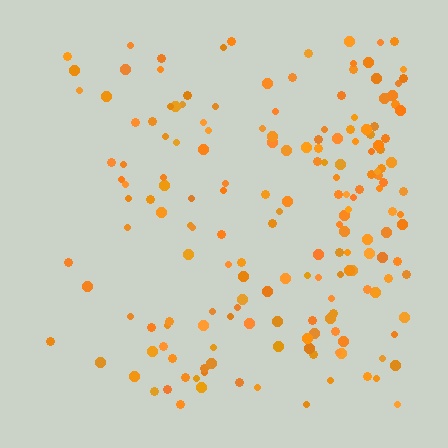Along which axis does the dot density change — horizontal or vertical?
Horizontal.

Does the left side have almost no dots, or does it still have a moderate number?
Still a moderate number, just noticeably fewer than the right.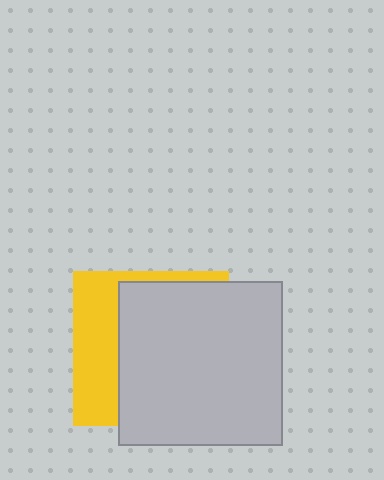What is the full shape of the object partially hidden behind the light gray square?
The partially hidden object is a yellow square.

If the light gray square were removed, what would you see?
You would see the complete yellow square.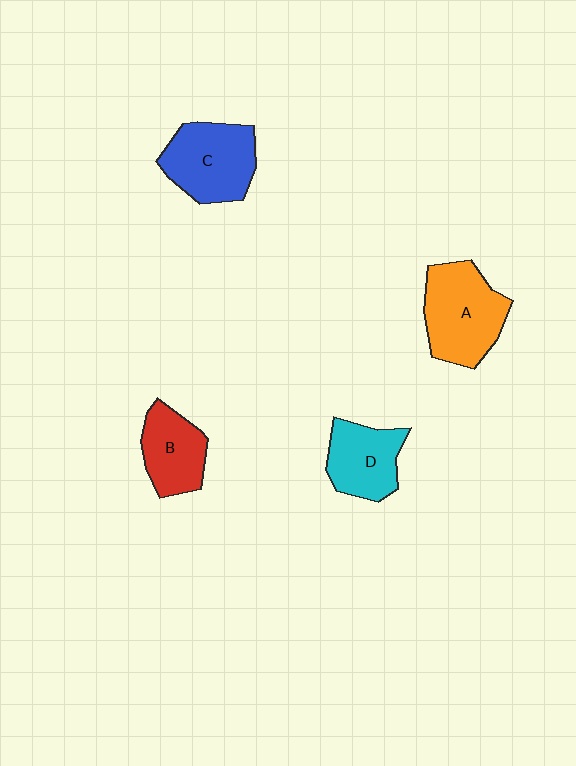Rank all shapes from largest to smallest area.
From largest to smallest: A (orange), C (blue), D (cyan), B (red).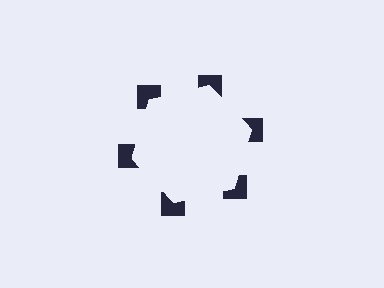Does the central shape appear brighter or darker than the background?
It typically appears slightly brighter than the background, even though no actual brightness change is drawn.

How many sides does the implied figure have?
6 sides.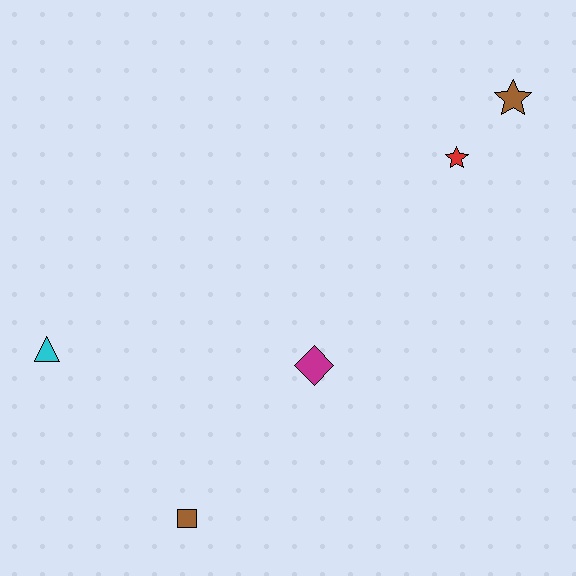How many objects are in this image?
There are 5 objects.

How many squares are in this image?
There is 1 square.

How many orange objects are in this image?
There are no orange objects.